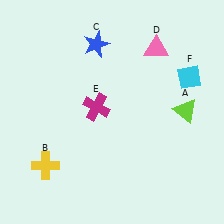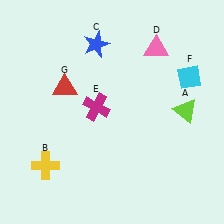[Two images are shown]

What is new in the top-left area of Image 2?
A red triangle (G) was added in the top-left area of Image 2.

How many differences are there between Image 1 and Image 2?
There is 1 difference between the two images.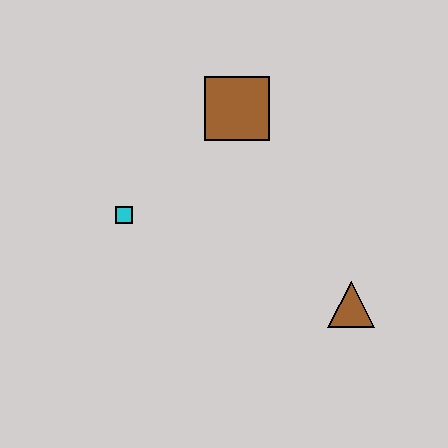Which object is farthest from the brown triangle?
The cyan square is farthest from the brown triangle.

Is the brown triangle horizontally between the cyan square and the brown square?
No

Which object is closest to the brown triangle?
The brown square is closest to the brown triangle.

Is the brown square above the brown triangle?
Yes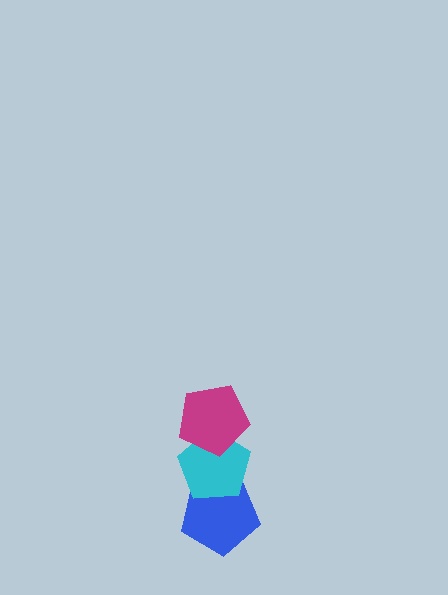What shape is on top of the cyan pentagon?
The magenta pentagon is on top of the cyan pentagon.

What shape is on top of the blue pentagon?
The cyan pentagon is on top of the blue pentagon.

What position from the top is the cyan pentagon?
The cyan pentagon is 2nd from the top.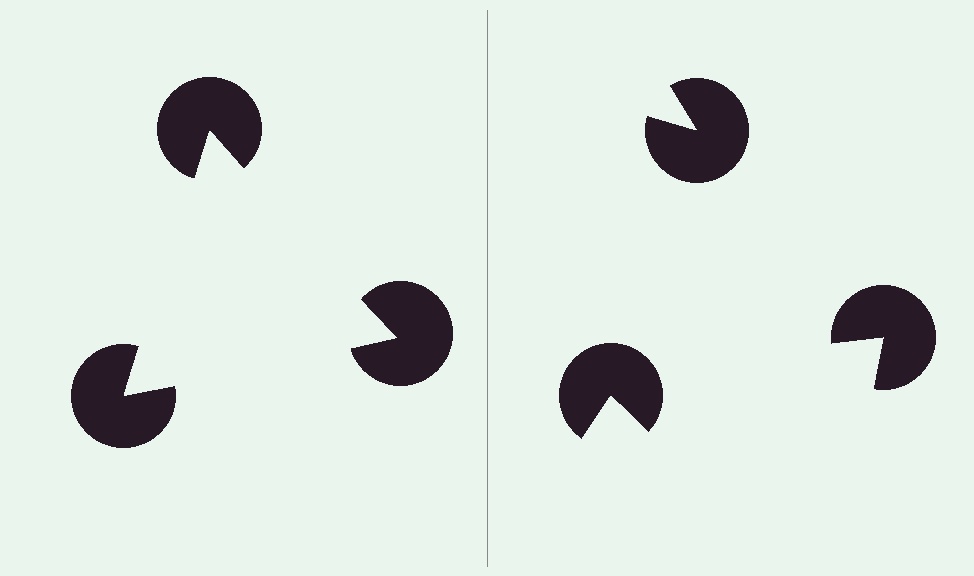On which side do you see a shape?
An illusory triangle appears on the left side. On the right side the wedge cuts are rotated, so no coherent shape forms.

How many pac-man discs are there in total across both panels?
6 — 3 on each side.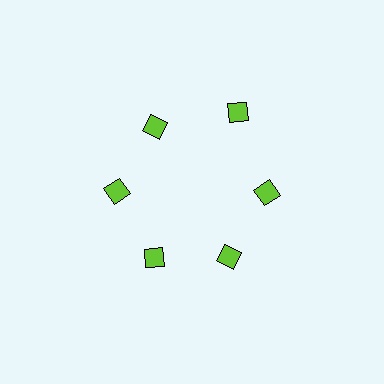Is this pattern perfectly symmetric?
No. The 6 lime squares are arranged in a ring, but one element near the 1 o'clock position is pushed outward from the center, breaking the 6-fold rotational symmetry.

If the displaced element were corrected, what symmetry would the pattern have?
It would have 6-fold rotational symmetry — the pattern would map onto itself every 60 degrees.